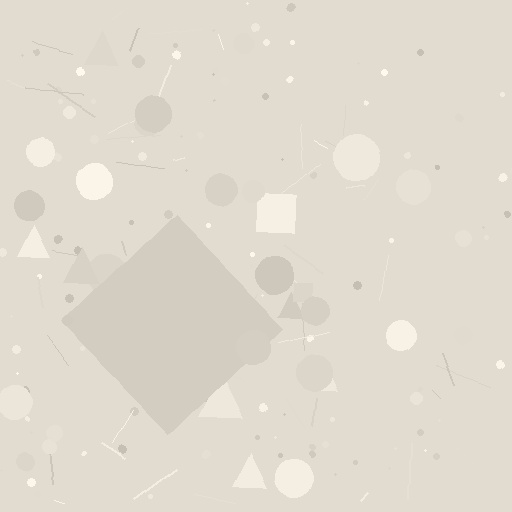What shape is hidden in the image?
A diamond is hidden in the image.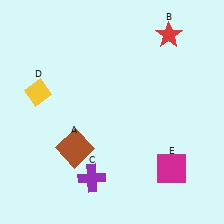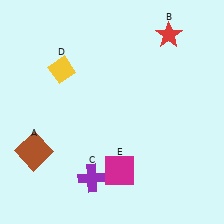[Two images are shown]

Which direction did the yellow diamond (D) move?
The yellow diamond (D) moved right.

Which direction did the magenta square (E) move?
The magenta square (E) moved left.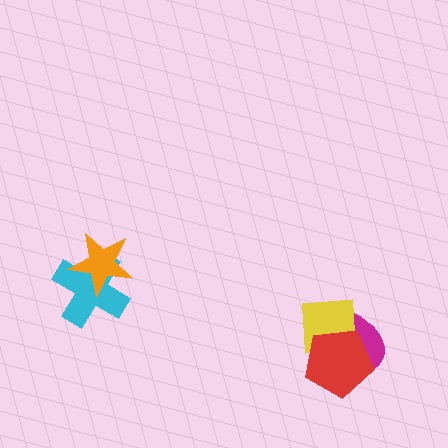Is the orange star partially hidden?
No, no other shape covers it.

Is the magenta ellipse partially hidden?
Yes, it is partially covered by another shape.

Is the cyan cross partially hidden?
Yes, it is partially covered by another shape.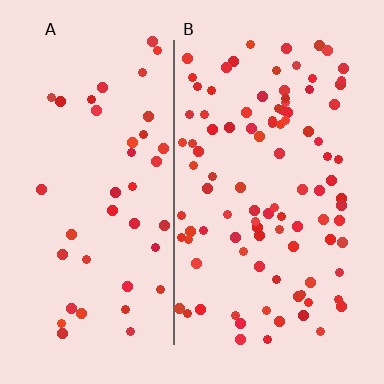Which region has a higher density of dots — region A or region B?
B (the right).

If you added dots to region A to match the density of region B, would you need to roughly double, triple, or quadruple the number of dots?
Approximately double.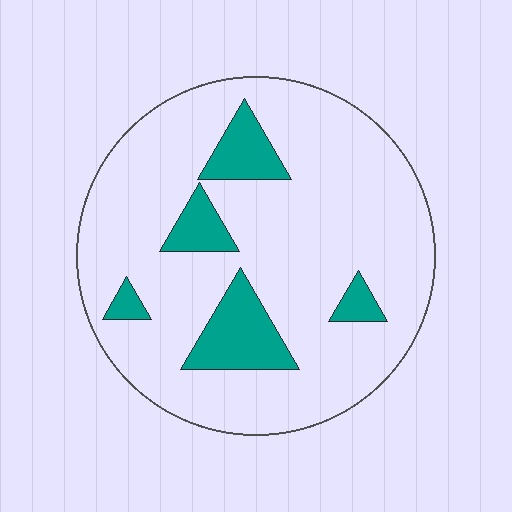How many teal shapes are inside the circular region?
5.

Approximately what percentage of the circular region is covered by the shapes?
Approximately 15%.